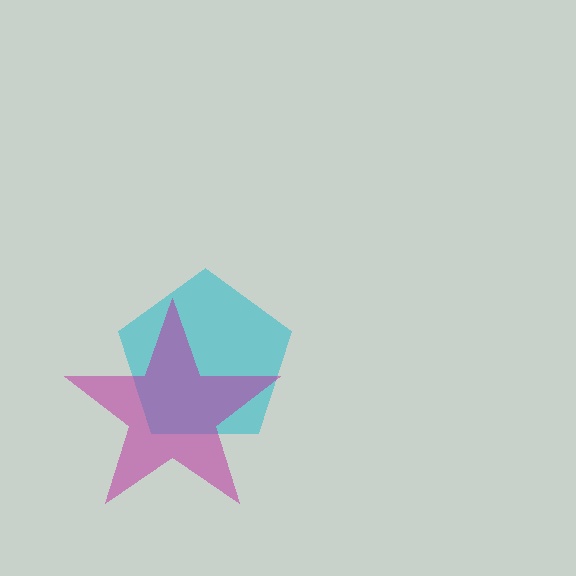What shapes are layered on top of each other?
The layered shapes are: a cyan pentagon, a magenta star.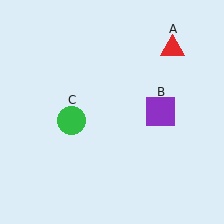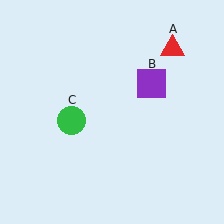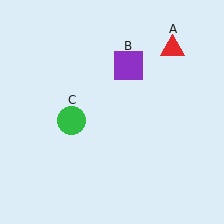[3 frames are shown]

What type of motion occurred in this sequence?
The purple square (object B) rotated counterclockwise around the center of the scene.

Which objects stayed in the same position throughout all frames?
Red triangle (object A) and green circle (object C) remained stationary.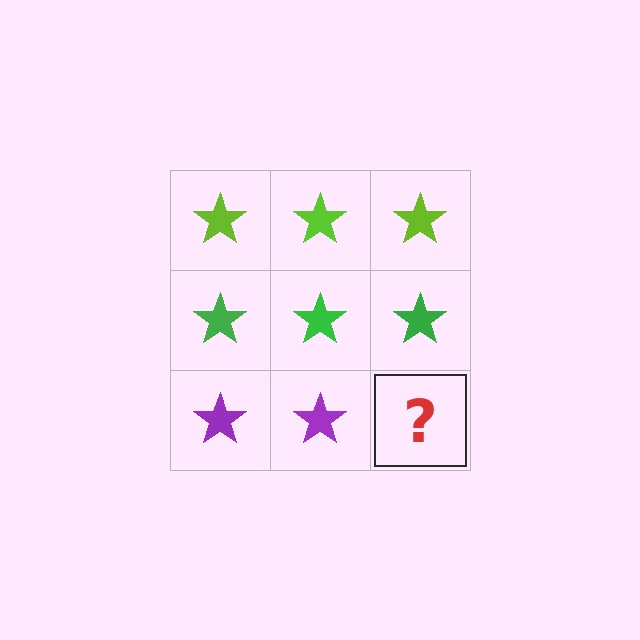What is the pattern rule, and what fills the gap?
The rule is that each row has a consistent color. The gap should be filled with a purple star.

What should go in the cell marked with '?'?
The missing cell should contain a purple star.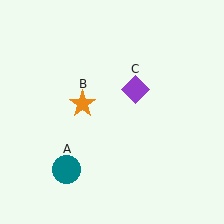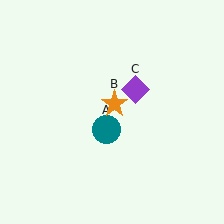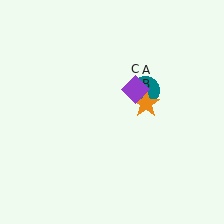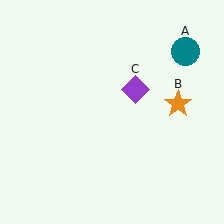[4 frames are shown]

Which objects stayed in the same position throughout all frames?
Purple diamond (object C) remained stationary.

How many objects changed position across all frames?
2 objects changed position: teal circle (object A), orange star (object B).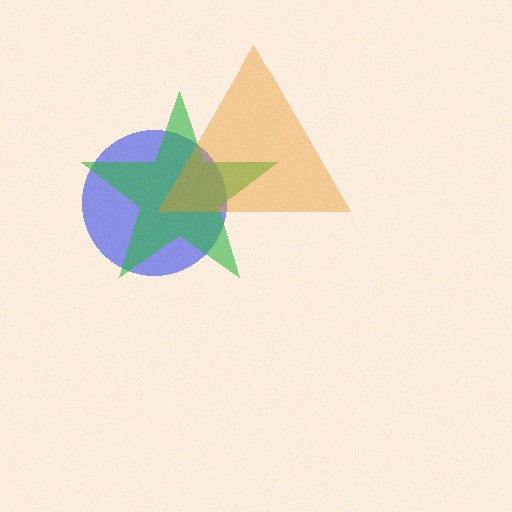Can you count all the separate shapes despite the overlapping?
Yes, there are 3 separate shapes.